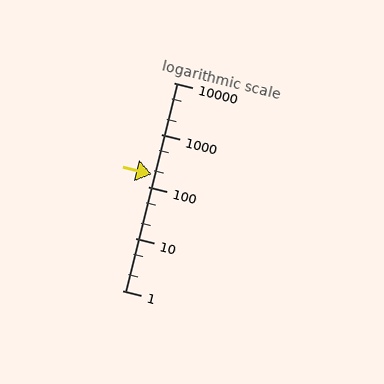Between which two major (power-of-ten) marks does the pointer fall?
The pointer is between 100 and 1000.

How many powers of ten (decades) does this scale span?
The scale spans 4 decades, from 1 to 10000.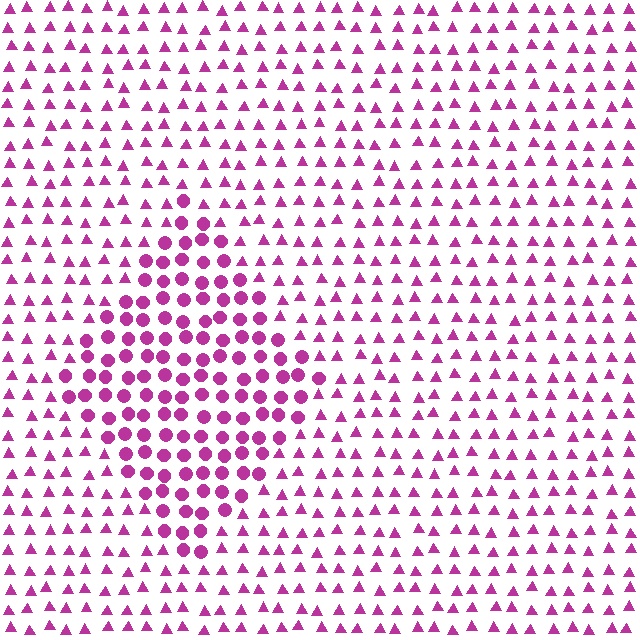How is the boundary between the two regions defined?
The boundary is defined by a change in element shape: circles inside vs. triangles outside. All elements share the same color and spacing.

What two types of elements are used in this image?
The image uses circles inside the diamond region and triangles outside it.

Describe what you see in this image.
The image is filled with small magenta elements arranged in a uniform grid. A diamond-shaped region contains circles, while the surrounding area contains triangles. The boundary is defined purely by the change in element shape.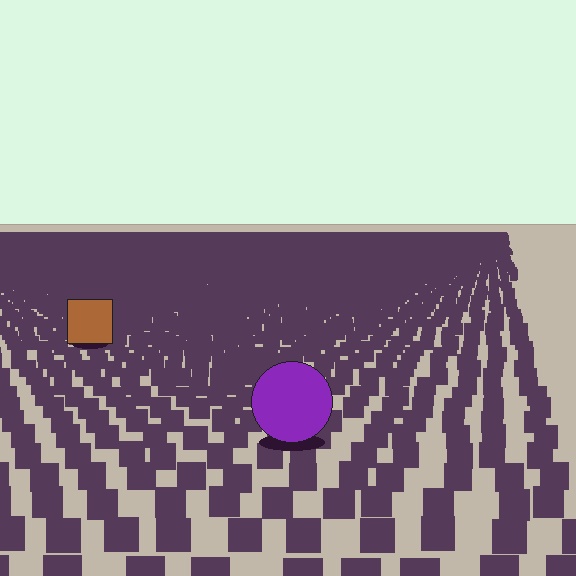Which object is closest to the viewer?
The purple circle is closest. The texture marks near it are larger and more spread out.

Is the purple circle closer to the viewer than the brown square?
Yes. The purple circle is closer — you can tell from the texture gradient: the ground texture is coarser near it.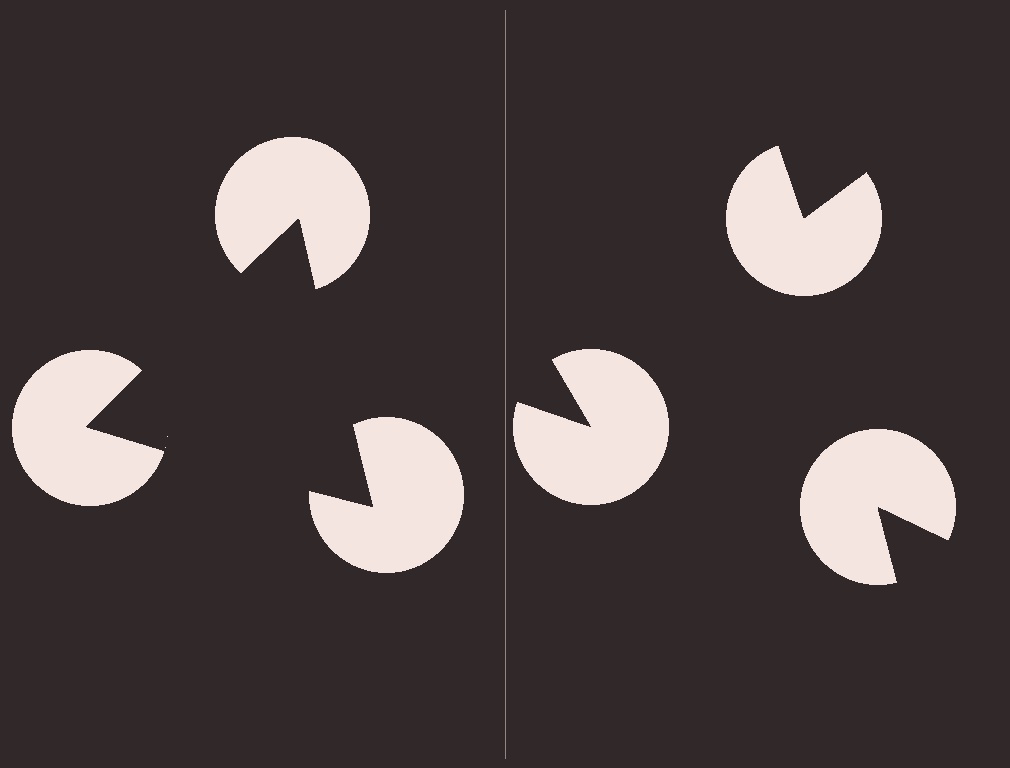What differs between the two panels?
The pac-man discs are positioned identically on both sides; only the wedge orientations differ. On the left they align to a triangle; on the right they are misaligned.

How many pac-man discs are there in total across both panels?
6 — 3 on each side.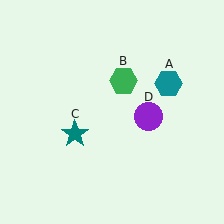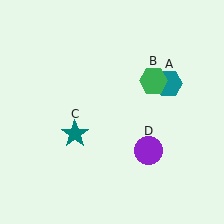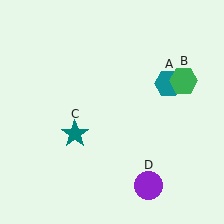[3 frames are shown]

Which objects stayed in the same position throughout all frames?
Teal hexagon (object A) and teal star (object C) remained stationary.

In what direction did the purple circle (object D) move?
The purple circle (object D) moved down.